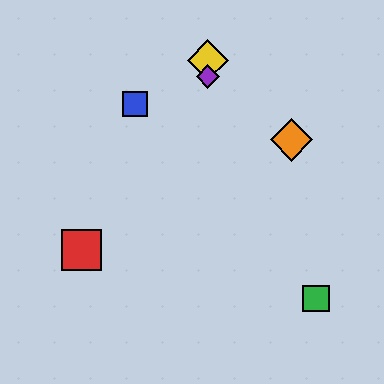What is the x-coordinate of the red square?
The red square is at x≈81.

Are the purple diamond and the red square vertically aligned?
No, the purple diamond is at x≈208 and the red square is at x≈81.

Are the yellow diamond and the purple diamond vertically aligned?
Yes, both are at x≈208.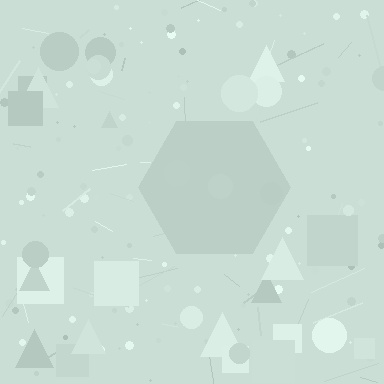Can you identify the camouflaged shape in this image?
The camouflaged shape is a hexagon.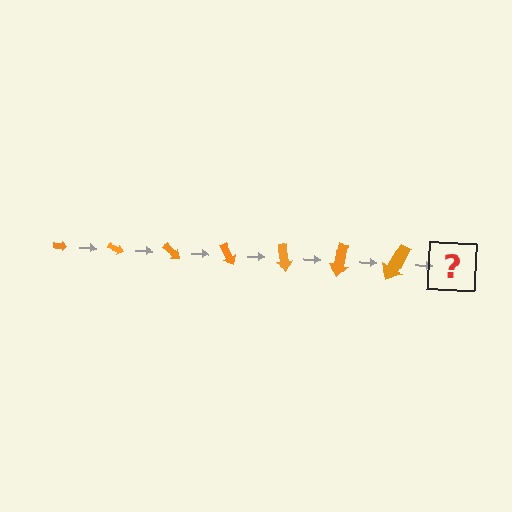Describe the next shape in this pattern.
It should be an arrow, larger than the previous one and rotated 140 degrees from the start.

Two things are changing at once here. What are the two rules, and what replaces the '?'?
The two rules are that the arrow grows larger each step and it rotates 20 degrees each step. The '?' should be an arrow, larger than the previous one and rotated 140 degrees from the start.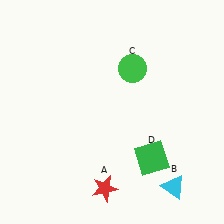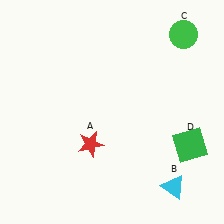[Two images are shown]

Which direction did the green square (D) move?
The green square (D) moved right.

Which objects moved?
The objects that moved are: the red star (A), the green circle (C), the green square (D).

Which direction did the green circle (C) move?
The green circle (C) moved right.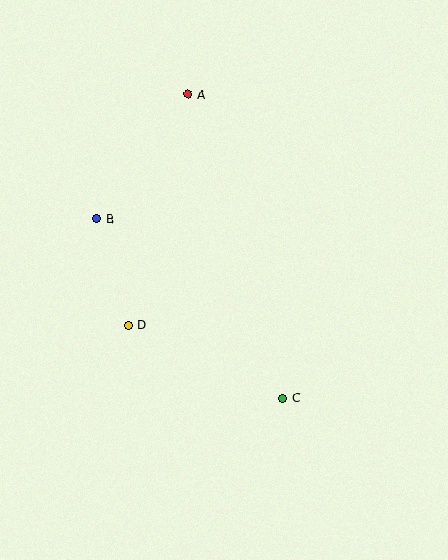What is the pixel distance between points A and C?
The distance between A and C is 318 pixels.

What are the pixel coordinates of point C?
Point C is at (283, 398).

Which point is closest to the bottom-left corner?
Point D is closest to the bottom-left corner.